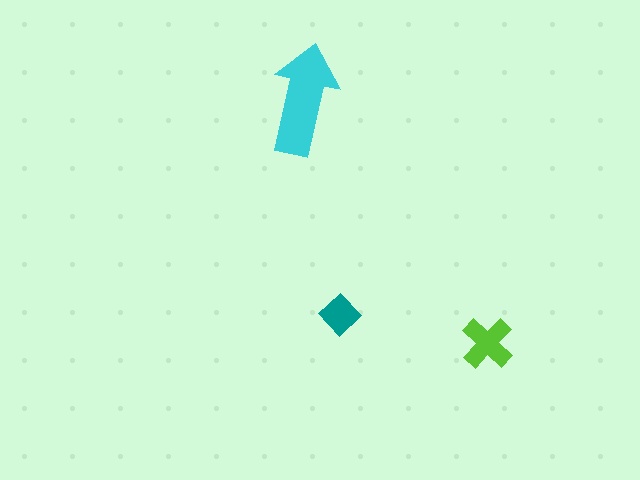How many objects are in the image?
There are 3 objects in the image.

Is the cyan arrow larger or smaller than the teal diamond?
Larger.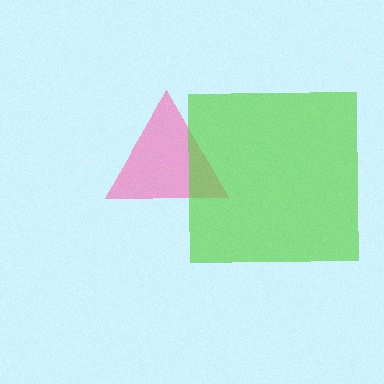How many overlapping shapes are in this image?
There are 2 overlapping shapes in the image.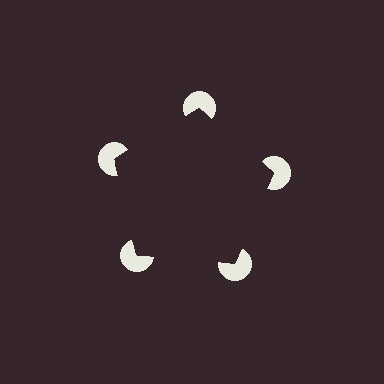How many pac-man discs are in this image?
There are 5 — one at each vertex of the illusory pentagon.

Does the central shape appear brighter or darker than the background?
It typically appears slightly darker than the background, even though no actual brightness change is drawn.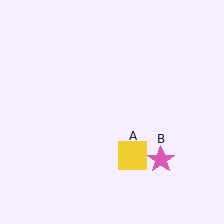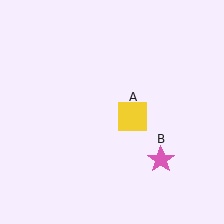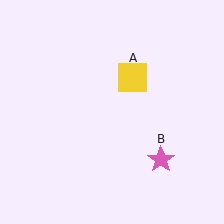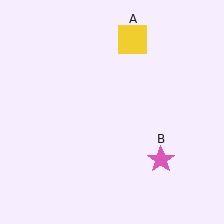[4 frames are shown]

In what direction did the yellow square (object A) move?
The yellow square (object A) moved up.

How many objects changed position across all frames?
1 object changed position: yellow square (object A).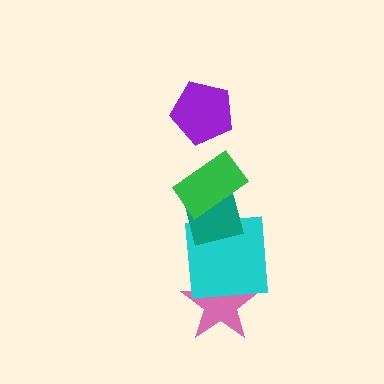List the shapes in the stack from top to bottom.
From top to bottom: the purple pentagon, the green rectangle, the teal square, the cyan square, the pink star.